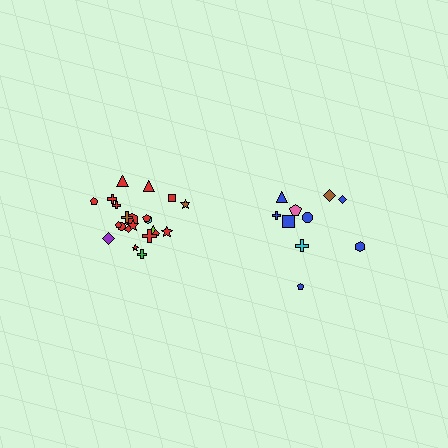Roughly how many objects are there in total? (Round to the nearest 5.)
Roughly 30 objects in total.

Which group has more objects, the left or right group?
The left group.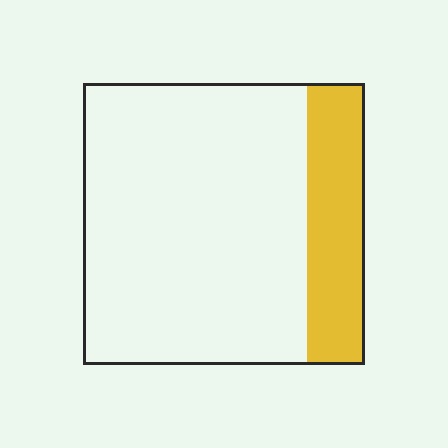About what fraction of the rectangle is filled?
About one fifth (1/5).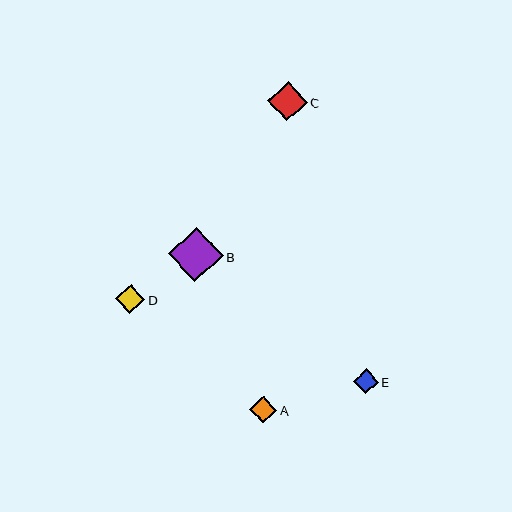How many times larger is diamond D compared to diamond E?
Diamond D is approximately 1.2 times the size of diamond E.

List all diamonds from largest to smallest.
From largest to smallest: B, C, D, A, E.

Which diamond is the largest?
Diamond B is the largest with a size of approximately 55 pixels.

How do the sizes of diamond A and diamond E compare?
Diamond A and diamond E are approximately the same size.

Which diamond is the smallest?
Diamond E is the smallest with a size of approximately 25 pixels.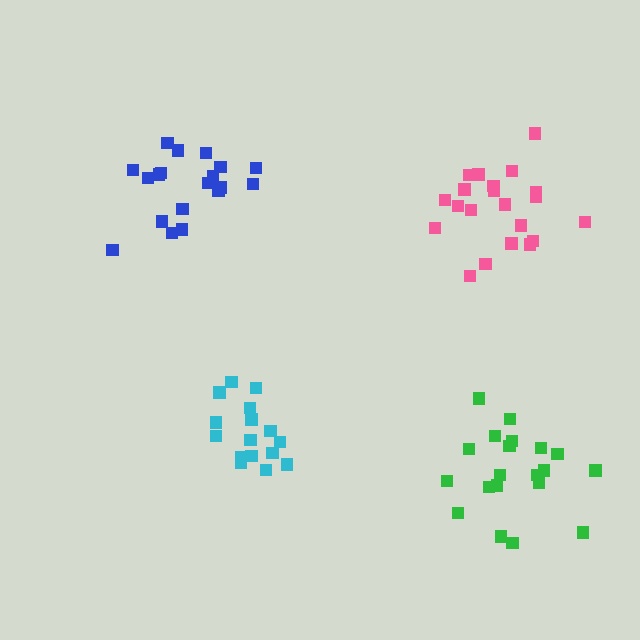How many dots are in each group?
Group 1: 19 dots, Group 2: 21 dots, Group 3: 16 dots, Group 4: 20 dots (76 total).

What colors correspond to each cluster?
The clusters are colored: blue, pink, cyan, green.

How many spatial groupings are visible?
There are 4 spatial groupings.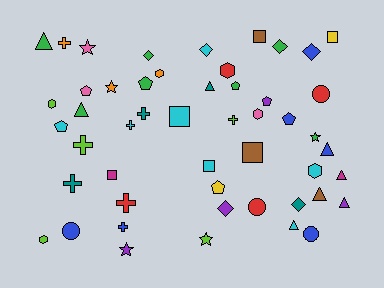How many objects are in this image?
There are 50 objects.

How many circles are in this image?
There are 4 circles.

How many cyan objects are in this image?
There are 7 cyan objects.